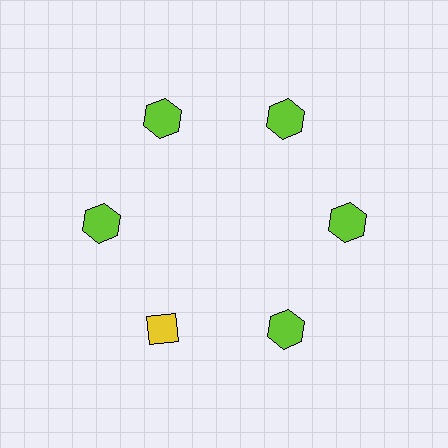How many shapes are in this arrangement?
There are 6 shapes arranged in a ring pattern.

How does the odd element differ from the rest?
It differs in both color (yellow instead of lime) and shape (diamond instead of hexagon).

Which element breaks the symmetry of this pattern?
The yellow diamond at roughly the 7 o'clock position breaks the symmetry. All other shapes are lime hexagons.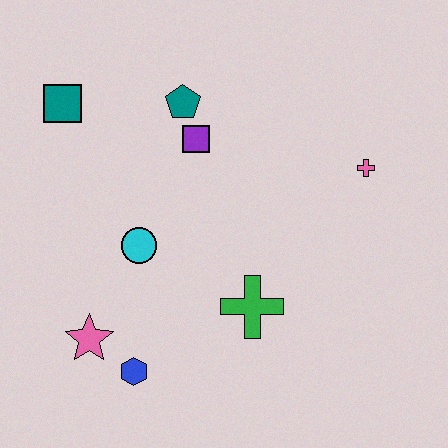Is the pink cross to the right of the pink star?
Yes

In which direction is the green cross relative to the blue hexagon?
The green cross is to the right of the blue hexagon.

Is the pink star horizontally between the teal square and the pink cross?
Yes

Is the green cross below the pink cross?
Yes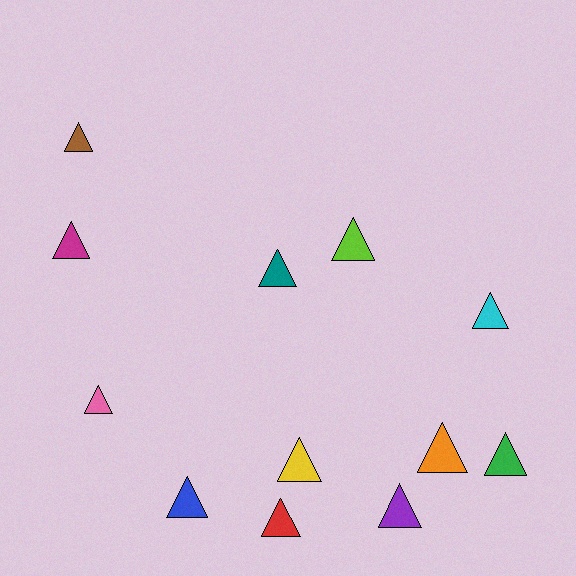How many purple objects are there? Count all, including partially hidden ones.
There is 1 purple object.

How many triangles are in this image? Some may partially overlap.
There are 12 triangles.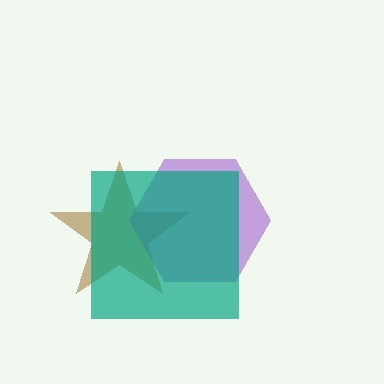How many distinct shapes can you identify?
There are 3 distinct shapes: a brown star, a purple hexagon, a teal square.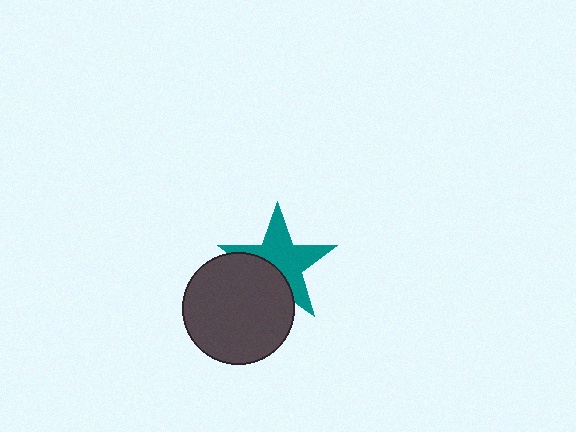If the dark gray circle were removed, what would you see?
You would see the complete teal star.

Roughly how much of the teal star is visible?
About half of it is visible (roughly 63%).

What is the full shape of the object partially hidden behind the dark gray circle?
The partially hidden object is a teal star.